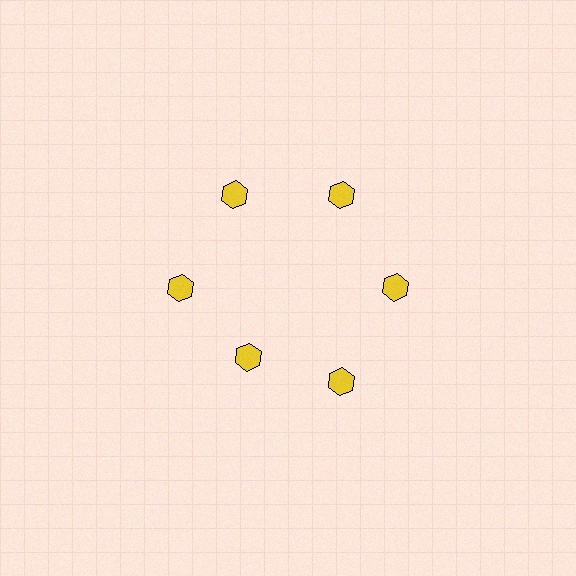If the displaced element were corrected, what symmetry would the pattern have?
It would have 6-fold rotational symmetry — the pattern would map onto itself every 60 degrees.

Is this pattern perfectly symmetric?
No. The 6 yellow hexagons are arranged in a ring, but one element near the 7 o'clock position is pulled inward toward the center, breaking the 6-fold rotational symmetry.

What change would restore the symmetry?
The symmetry would be restored by moving it outward, back onto the ring so that all 6 hexagons sit at equal angles and equal distance from the center.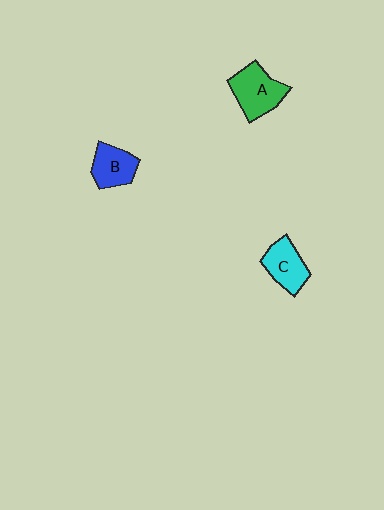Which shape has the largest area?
Shape A (green).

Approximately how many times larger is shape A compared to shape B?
Approximately 1.3 times.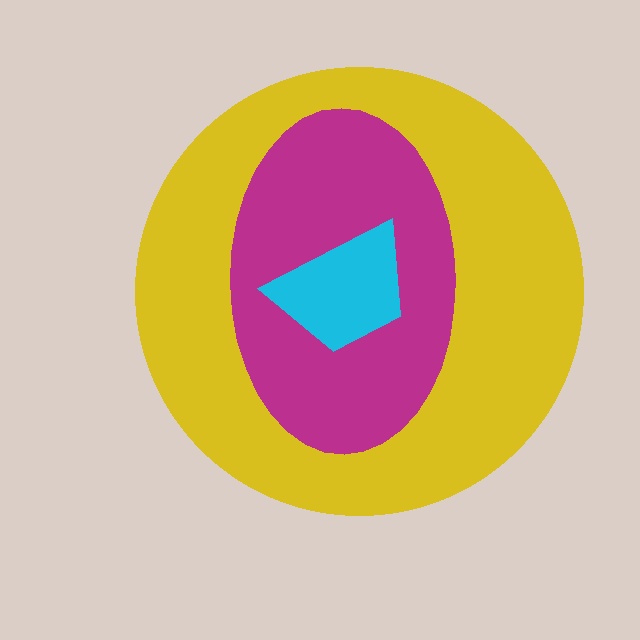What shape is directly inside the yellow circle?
The magenta ellipse.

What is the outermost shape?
The yellow circle.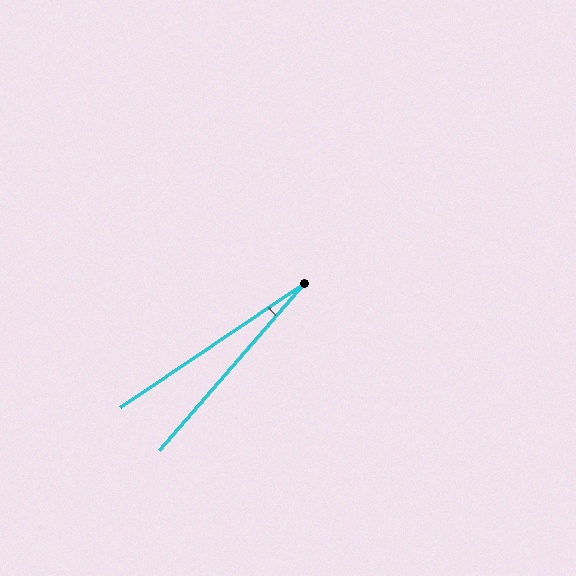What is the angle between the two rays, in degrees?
Approximately 15 degrees.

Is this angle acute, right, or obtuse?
It is acute.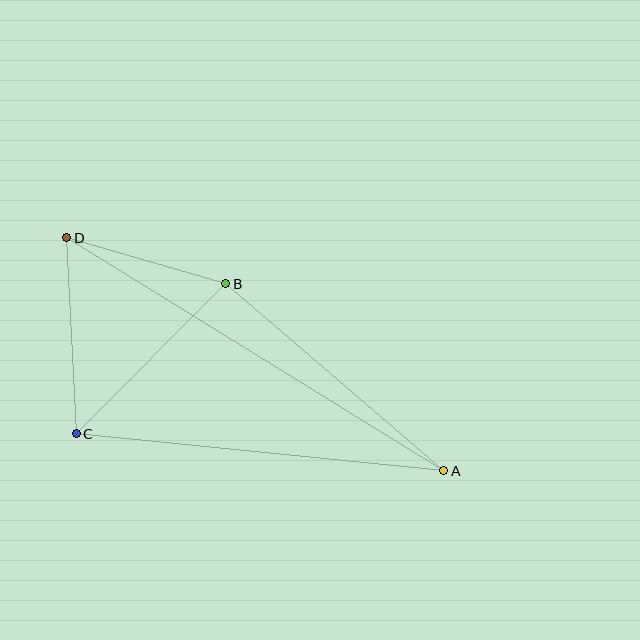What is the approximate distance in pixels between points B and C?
The distance between B and C is approximately 212 pixels.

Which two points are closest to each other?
Points B and D are closest to each other.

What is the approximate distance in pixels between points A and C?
The distance between A and C is approximately 369 pixels.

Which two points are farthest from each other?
Points A and D are farthest from each other.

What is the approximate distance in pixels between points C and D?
The distance between C and D is approximately 196 pixels.